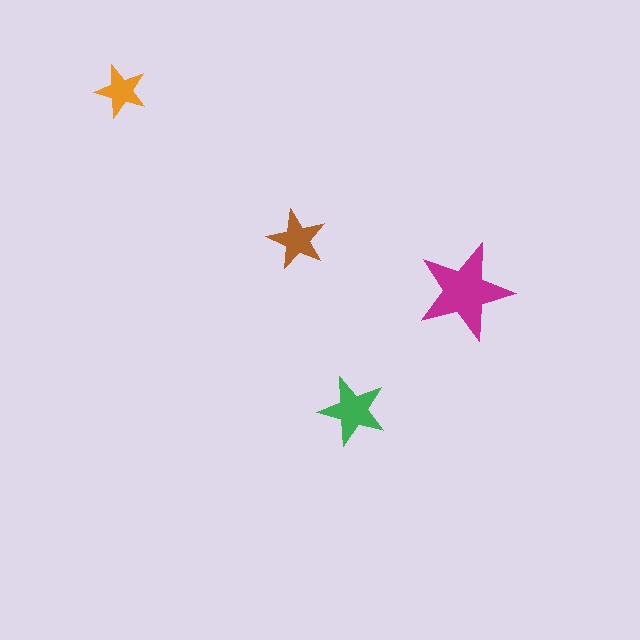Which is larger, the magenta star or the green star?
The magenta one.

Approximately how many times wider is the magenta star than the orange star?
About 2 times wider.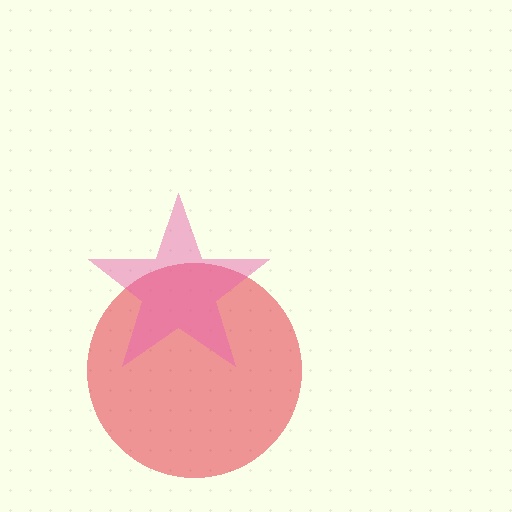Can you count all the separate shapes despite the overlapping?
Yes, there are 2 separate shapes.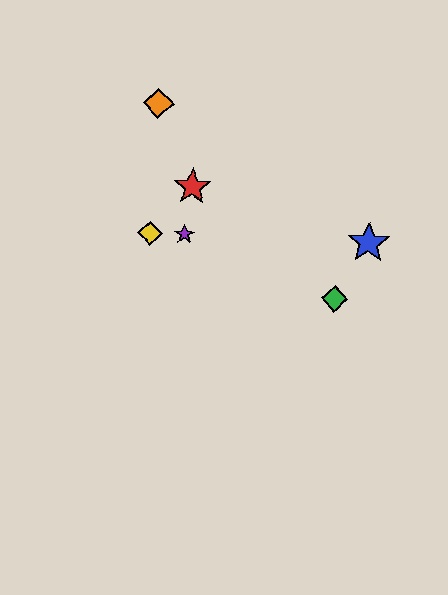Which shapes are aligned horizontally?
The blue star, the yellow diamond, the purple star are aligned horizontally.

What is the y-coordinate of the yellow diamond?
The yellow diamond is at y≈233.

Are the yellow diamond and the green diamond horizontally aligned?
No, the yellow diamond is at y≈233 and the green diamond is at y≈299.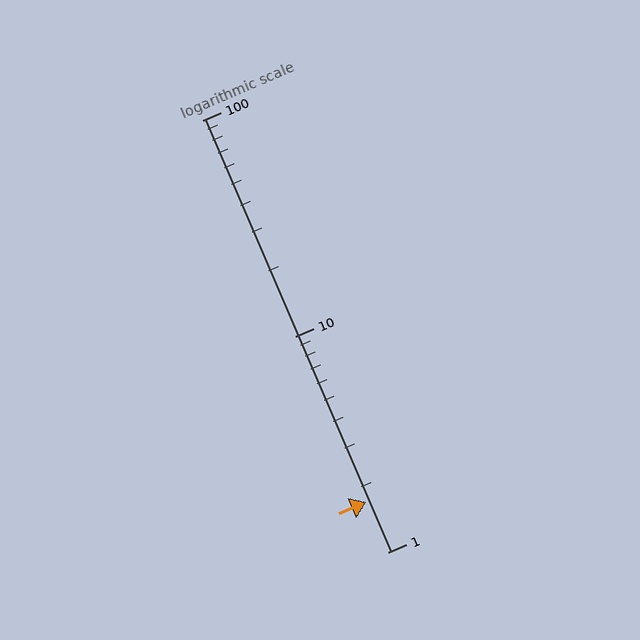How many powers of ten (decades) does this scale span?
The scale spans 2 decades, from 1 to 100.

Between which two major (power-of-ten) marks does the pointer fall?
The pointer is between 1 and 10.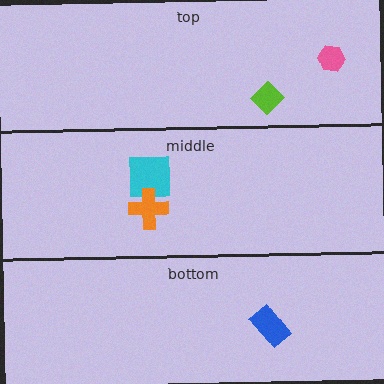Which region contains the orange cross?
The middle region.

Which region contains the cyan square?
The middle region.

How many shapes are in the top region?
2.